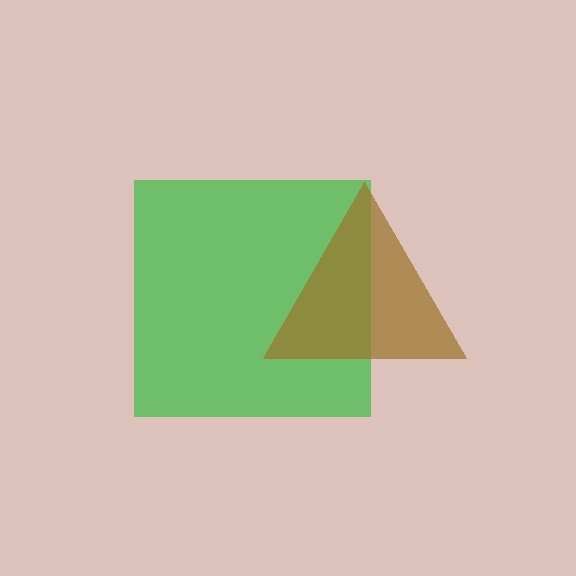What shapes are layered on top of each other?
The layered shapes are: a green square, a brown triangle.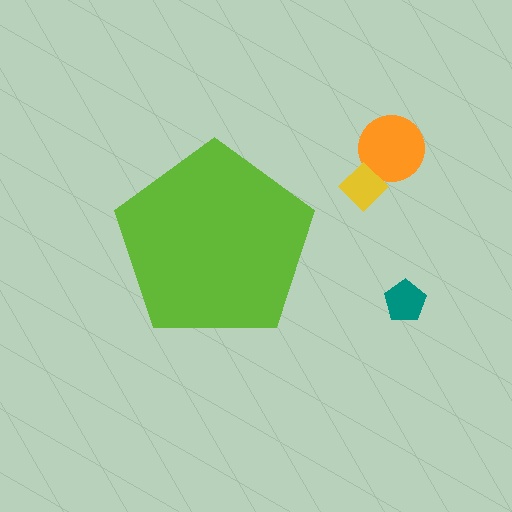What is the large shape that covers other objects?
A lime pentagon.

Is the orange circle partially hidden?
No, the orange circle is fully visible.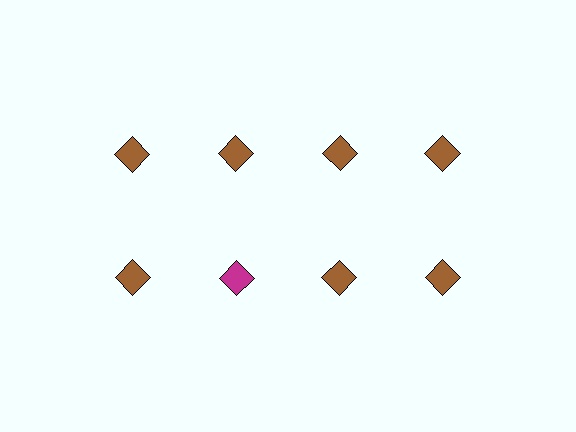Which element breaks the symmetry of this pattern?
The magenta diamond in the second row, second from left column breaks the symmetry. All other shapes are brown diamonds.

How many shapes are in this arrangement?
There are 8 shapes arranged in a grid pattern.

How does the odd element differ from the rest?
It has a different color: magenta instead of brown.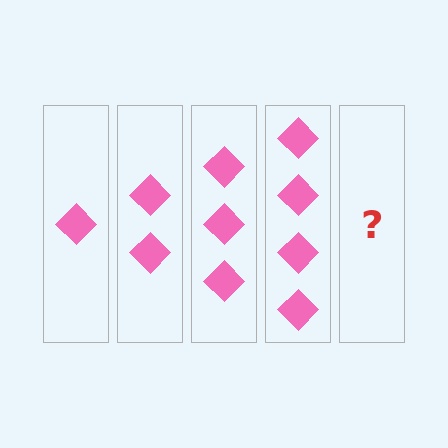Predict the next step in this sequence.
The next step is 5 diamonds.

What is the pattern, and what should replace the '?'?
The pattern is that each step adds one more diamond. The '?' should be 5 diamonds.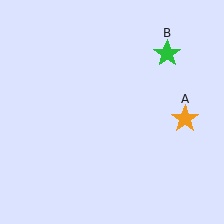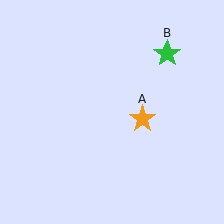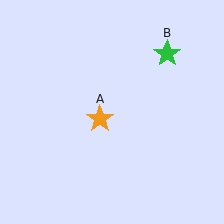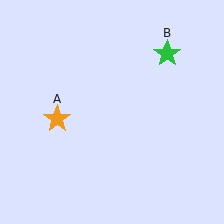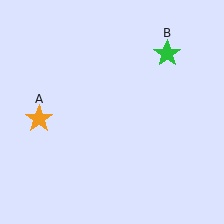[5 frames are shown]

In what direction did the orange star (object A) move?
The orange star (object A) moved left.